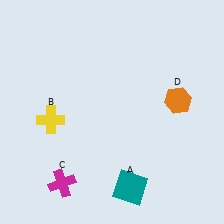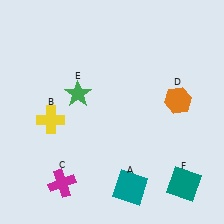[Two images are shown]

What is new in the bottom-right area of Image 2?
A teal square (F) was added in the bottom-right area of Image 2.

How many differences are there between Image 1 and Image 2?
There are 2 differences between the two images.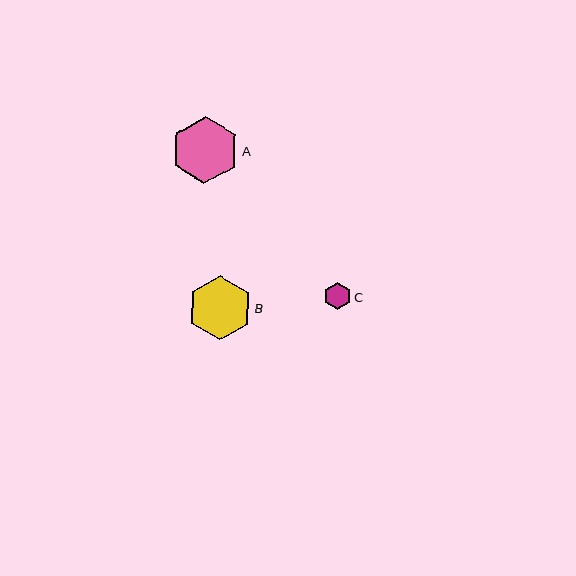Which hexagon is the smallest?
Hexagon C is the smallest with a size of approximately 27 pixels.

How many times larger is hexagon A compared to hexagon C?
Hexagon A is approximately 2.5 times the size of hexagon C.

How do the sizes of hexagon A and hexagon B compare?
Hexagon A and hexagon B are approximately the same size.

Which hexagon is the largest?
Hexagon A is the largest with a size of approximately 67 pixels.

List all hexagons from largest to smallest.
From largest to smallest: A, B, C.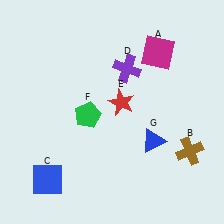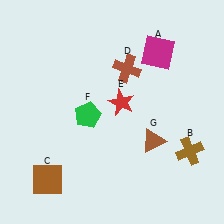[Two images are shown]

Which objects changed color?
C changed from blue to brown. D changed from purple to brown. G changed from blue to brown.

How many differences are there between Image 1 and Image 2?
There are 3 differences between the two images.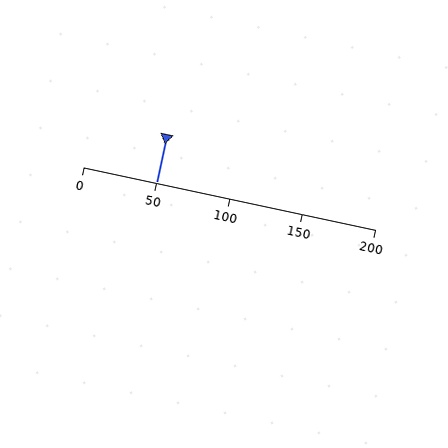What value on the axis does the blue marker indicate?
The marker indicates approximately 50.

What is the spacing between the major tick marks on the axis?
The major ticks are spaced 50 apart.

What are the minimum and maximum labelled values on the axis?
The axis runs from 0 to 200.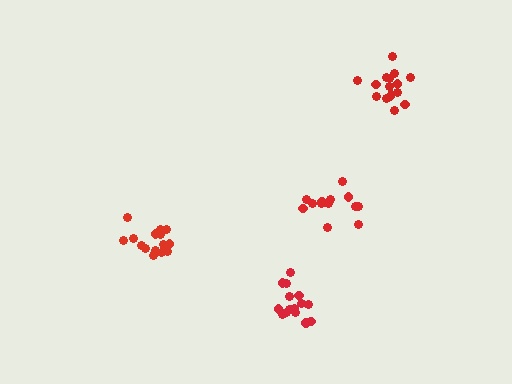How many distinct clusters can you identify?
There are 4 distinct clusters.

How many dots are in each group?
Group 1: 13 dots, Group 2: 15 dots, Group 3: 16 dots, Group 4: 16 dots (60 total).